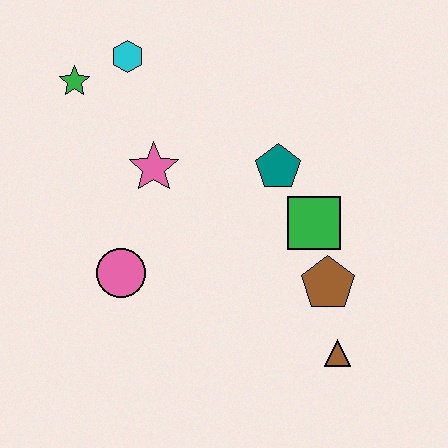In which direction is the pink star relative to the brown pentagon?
The pink star is to the left of the brown pentagon.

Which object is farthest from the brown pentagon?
The green star is farthest from the brown pentagon.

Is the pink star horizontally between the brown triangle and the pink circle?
Yes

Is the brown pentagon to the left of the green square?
No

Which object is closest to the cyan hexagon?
The green star is closest to the cyan hexagon.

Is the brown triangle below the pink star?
Yes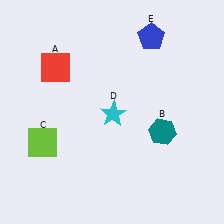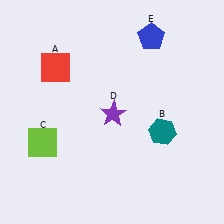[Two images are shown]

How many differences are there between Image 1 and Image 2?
There is 1 difference between the two images.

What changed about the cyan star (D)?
In Image 1, D is cyan. In Image 2, it changed to purple.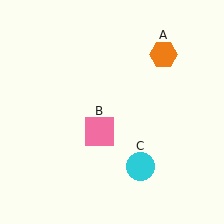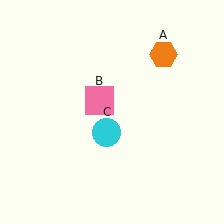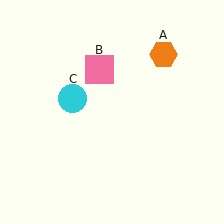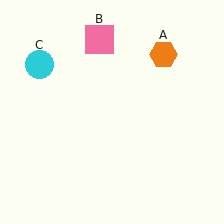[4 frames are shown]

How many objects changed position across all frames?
2 objects changed position: pink square (object B), cyan circle (object C).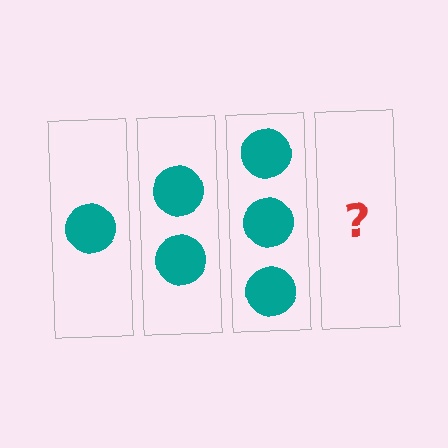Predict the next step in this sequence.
The next step is 4 circles.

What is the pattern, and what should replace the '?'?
The pattern is that each step adds one more circle. The '?' should be 4 circles.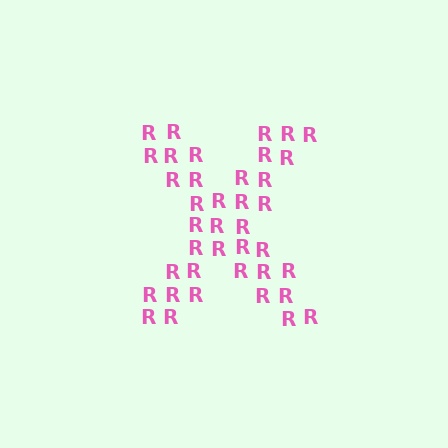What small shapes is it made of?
It is made of small letter R's.